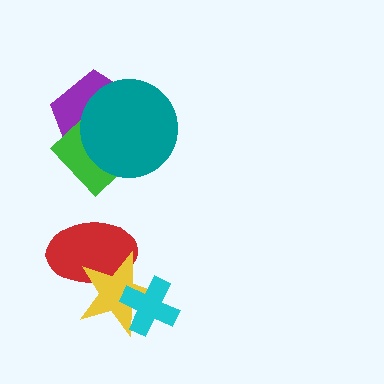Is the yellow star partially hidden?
Yes, it is partially covered by another shape.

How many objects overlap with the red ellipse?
1 object overlaps with the red ellipse.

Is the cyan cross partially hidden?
No, no other shape covers it.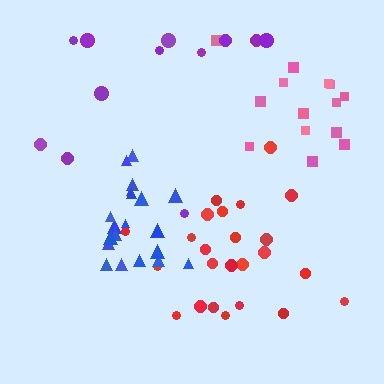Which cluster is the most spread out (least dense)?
Purple.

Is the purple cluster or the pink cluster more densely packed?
Pink.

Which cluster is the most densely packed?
Blue.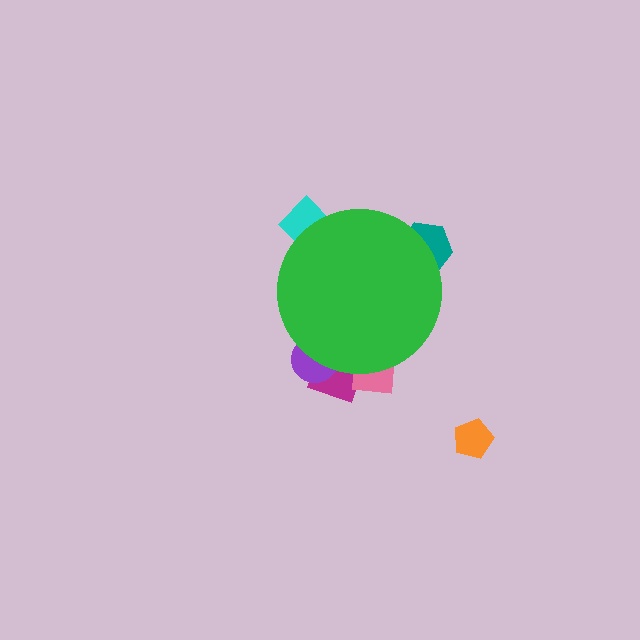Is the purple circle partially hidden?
Yes, the purple circle is partially hidden behind the green circle.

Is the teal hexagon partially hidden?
Yes, the teal hexagon is partially hidden behind the green circle.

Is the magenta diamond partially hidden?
Yes, the magenta diamond is partially hidden behind the green circle.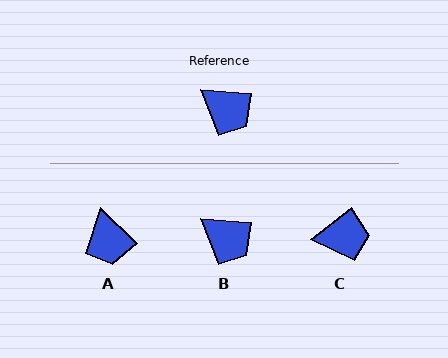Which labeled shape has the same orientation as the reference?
B.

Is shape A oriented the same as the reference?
No, it is off by about 40 degrees.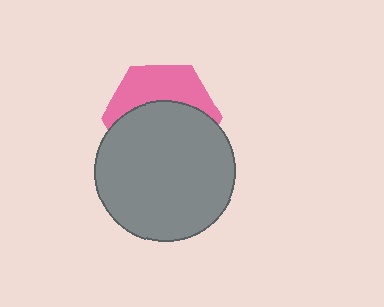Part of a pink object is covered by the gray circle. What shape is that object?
It is a hexagon.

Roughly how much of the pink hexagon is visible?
A small part of it is visible (roughly 39%).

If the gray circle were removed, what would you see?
You would see the complete pink hexagon.